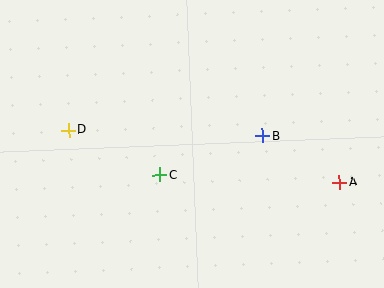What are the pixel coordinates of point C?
Point C is at (160, 175).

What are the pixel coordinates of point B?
Point B is at (262, 136).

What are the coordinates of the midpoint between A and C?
The midpoint between A and C is at (250, 179).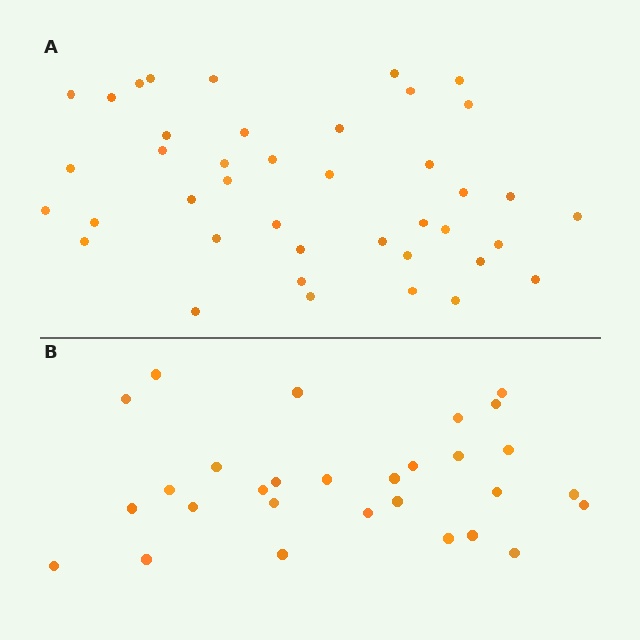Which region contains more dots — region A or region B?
Region A (the top region) has more dots.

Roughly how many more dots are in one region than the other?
Region A has roughly 12 or so more dots than region B.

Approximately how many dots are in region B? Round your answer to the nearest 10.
About 30 dots. (The exact count is 29, which rounds to 30.)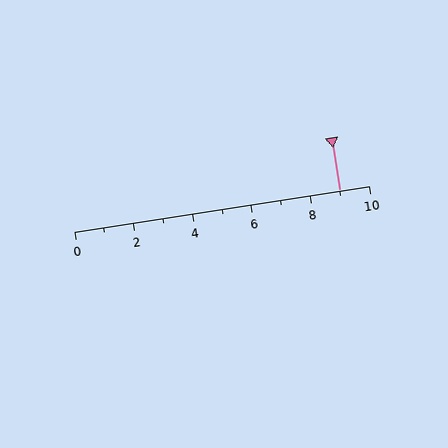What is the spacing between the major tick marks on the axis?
The major ticks are spaced 2 apart.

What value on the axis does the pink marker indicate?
The marker indicates approximately 9.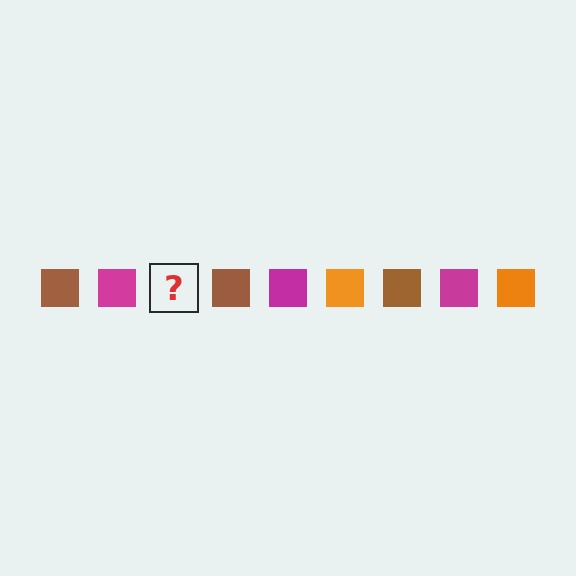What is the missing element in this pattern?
The missing element is an orange square.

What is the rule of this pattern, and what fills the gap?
The rule is that the pattern cycles through brown, magenta, orange squares. The gap should be filled with an orange square.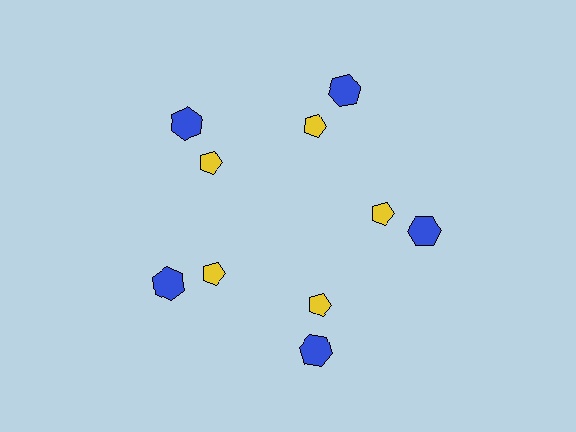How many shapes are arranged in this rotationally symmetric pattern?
There are 10 shapes, arranged in 5 groups of 2.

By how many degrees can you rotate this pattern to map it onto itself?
The pattern maps onto itself every 72 degrees of rotation.